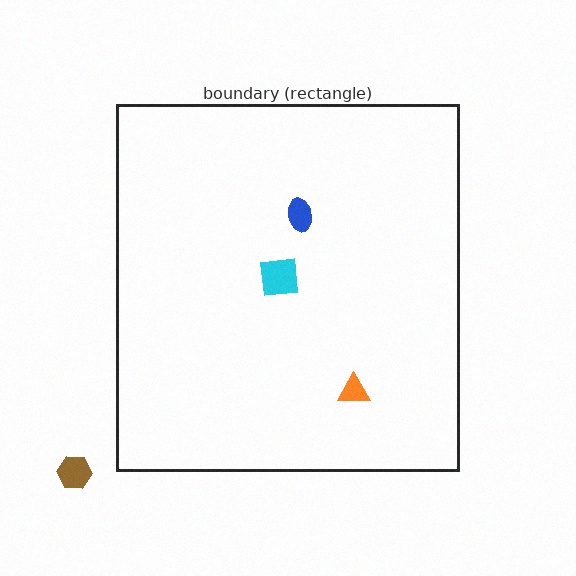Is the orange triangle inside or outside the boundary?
Inside.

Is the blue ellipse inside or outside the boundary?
Inside.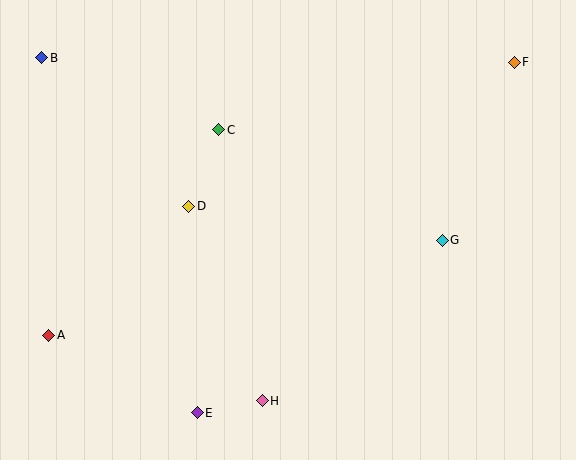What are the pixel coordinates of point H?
Point H is at (262, 401).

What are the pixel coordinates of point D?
Point D is at (189, 206).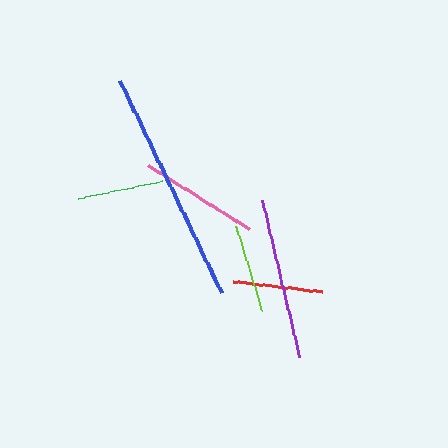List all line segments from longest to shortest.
From longest to shortest: blue, purple, pink, lime, red, green.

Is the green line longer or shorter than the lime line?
The lime line is longer than the green line.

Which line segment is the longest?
The blue line is the longest at approximately 235 pixels.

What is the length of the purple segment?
The purple segment is approximately 161 pixels long.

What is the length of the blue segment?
The blue segment is approximately 235 pixels long.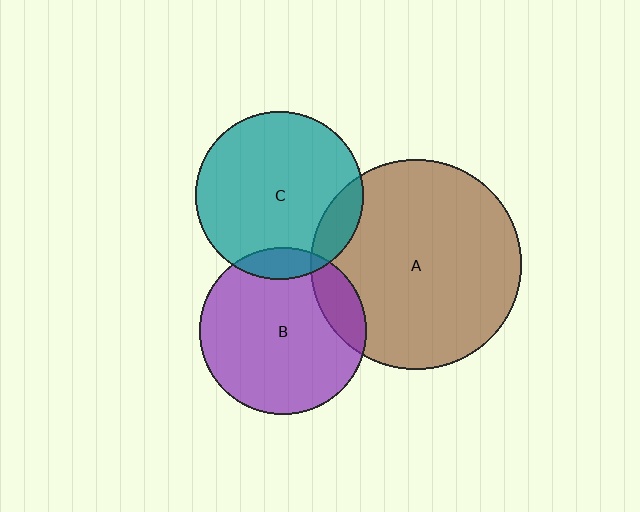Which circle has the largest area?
Circle A (brown).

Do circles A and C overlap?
Yes.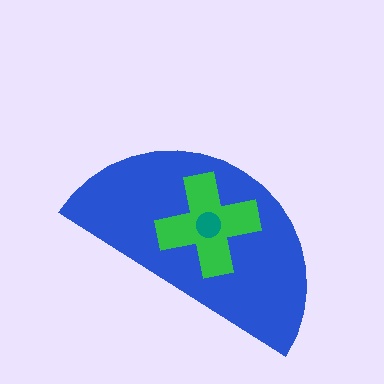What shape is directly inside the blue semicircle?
The green cross.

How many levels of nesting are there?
3.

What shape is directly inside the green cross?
The teal circle.